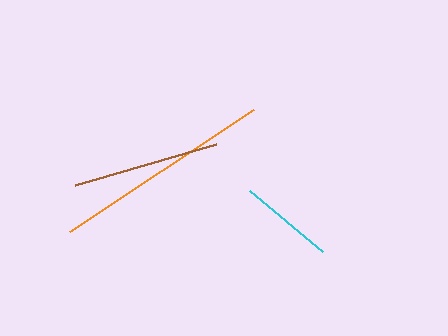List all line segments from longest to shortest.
From longest to shortest: orange, brown, cyan.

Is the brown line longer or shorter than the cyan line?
The brown line is longer than the cyan line.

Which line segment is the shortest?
The cyan line is the shortest at approximately 94 pixels.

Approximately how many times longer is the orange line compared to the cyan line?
The orange line is approximately 2.3 times the length of the cyan line.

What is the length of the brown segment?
The brown segment is approximately 147 pixels long.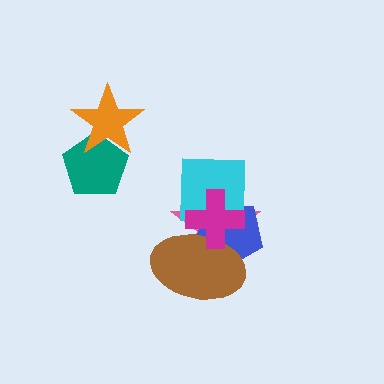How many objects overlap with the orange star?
1 object overlaps with the orange star.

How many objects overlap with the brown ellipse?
4 objects overlap with the brown ellipse.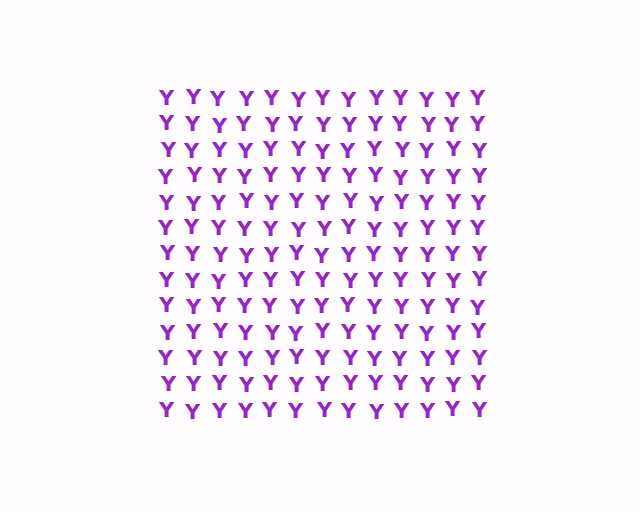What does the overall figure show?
The overall figure shows a square.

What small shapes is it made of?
It is made of small letter Y's.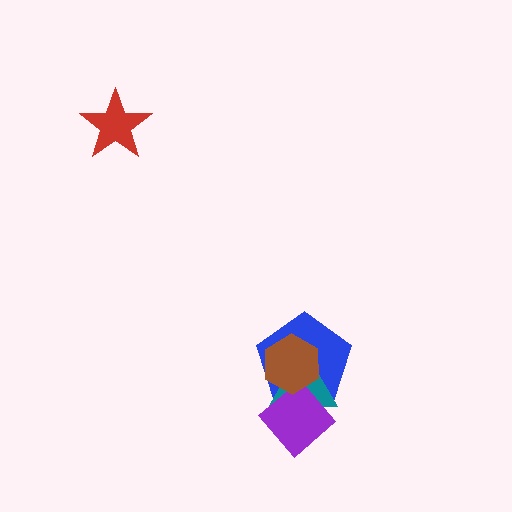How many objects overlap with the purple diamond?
2 objects overlap with the purple diamond.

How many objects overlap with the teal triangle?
3 objects overlap with the teal triangle.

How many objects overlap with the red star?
0 objects overlap with the red star.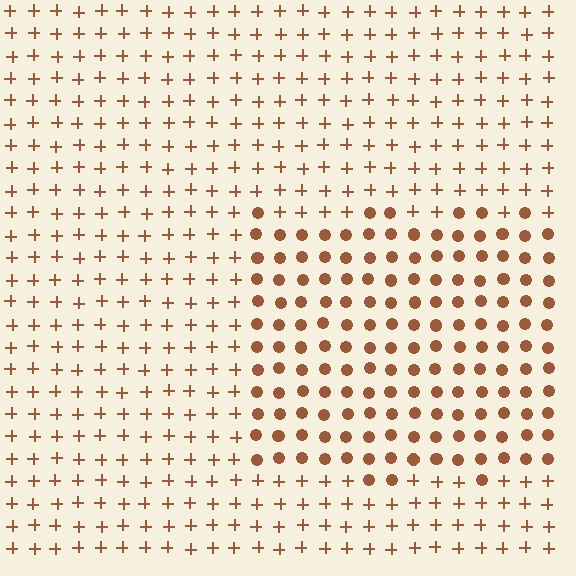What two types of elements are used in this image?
The image uses circles inside the rectangle region and plus signs outside it.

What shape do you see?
I see a rectangle.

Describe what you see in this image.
The image is filled with small brown elements arranged in a uniform grid. A rectangle-shaped region contains circles, while the surrounding area contains plus signs. The boundary is defined purely by the change in element shape.